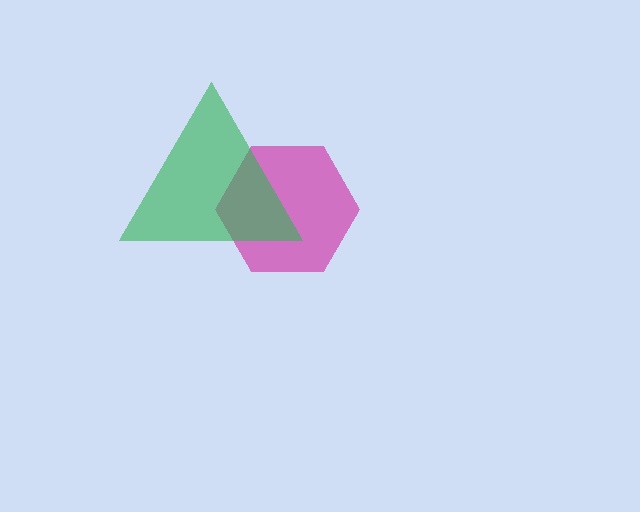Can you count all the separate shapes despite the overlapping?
Yes, there are 2 separate shapes.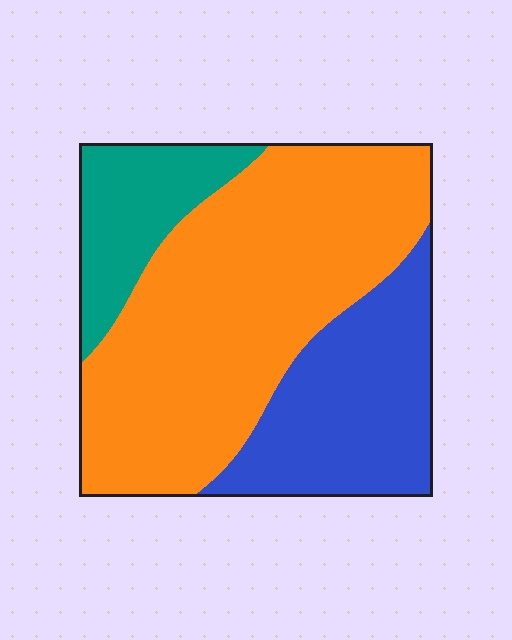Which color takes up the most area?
Orange, at roughly 60%.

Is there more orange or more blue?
Orange.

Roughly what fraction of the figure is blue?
Blue takes up between a quarter and a half of the figure.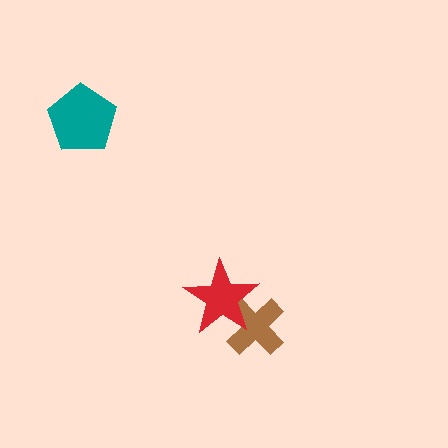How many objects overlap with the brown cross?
1 object overlaps with the brown cross.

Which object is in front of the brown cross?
The red star is in front of the brown cross.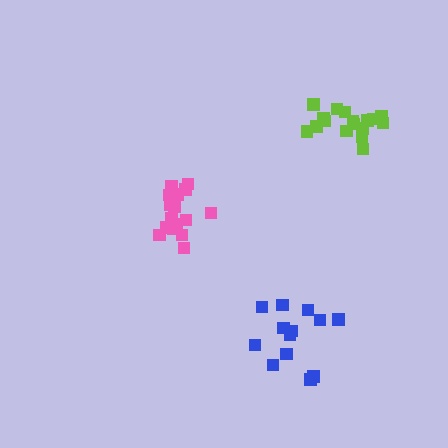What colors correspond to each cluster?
The clusters are colored: lime, pink, blue.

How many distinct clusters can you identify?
There are 3 distinct clusters.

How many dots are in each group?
Group 1: 17 dots, Group 2: 18 dots, Group 3: 13 dots (48 total).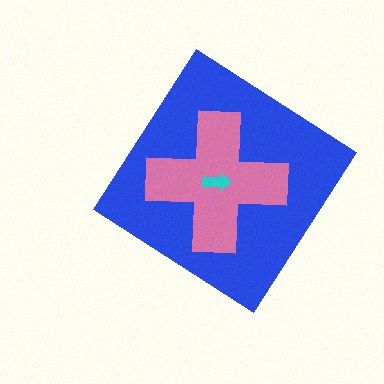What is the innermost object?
The cyan arrow.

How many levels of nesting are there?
3.